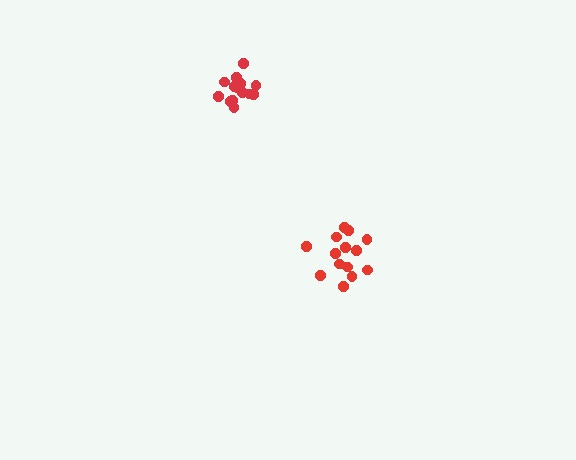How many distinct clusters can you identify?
There are 2 distinct clusters.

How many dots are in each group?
Group 1: 14 dots, Group 2: 14 dots (28 total).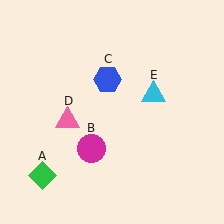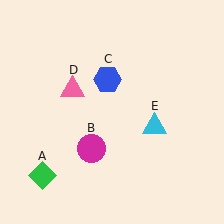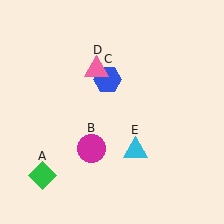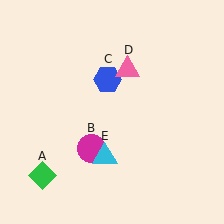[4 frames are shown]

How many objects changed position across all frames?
2 objects changed position: pink triangle (object D), cyan triangle (object E).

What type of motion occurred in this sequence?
The pink triangle (object D), cyan triangle (object E) rotated clockwise around the center of the scene.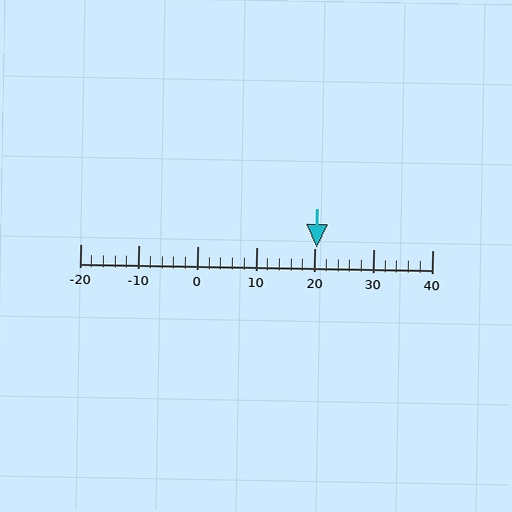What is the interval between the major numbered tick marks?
The major tick marks are spaced 10 units apart.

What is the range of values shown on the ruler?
The ruler shows values from -20 to 40.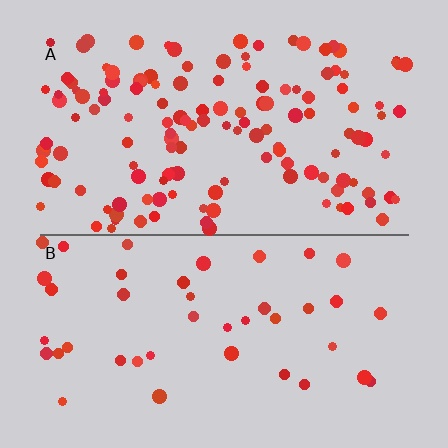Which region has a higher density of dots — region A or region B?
A (the top).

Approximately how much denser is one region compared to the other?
Approximately 3.3× — region A over region B.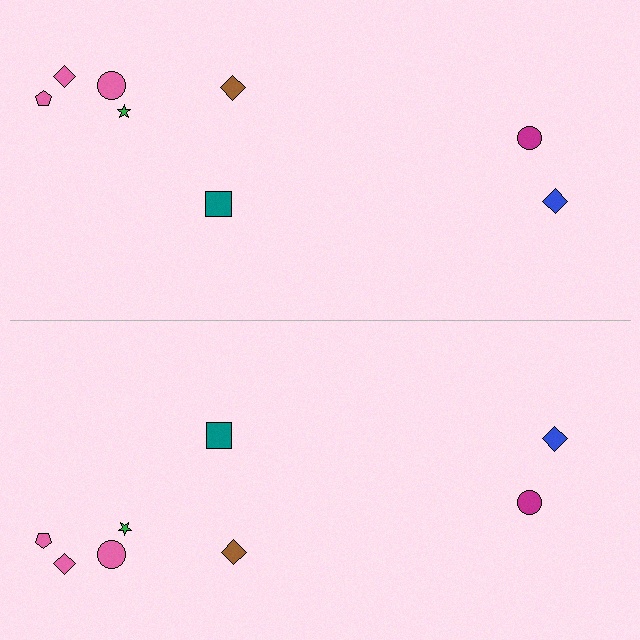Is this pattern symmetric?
Yes, this pattern has bilateral (reflection) symmetry.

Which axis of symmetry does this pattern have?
The pattern has a horizontal axis of symmetry running through the center of the image.